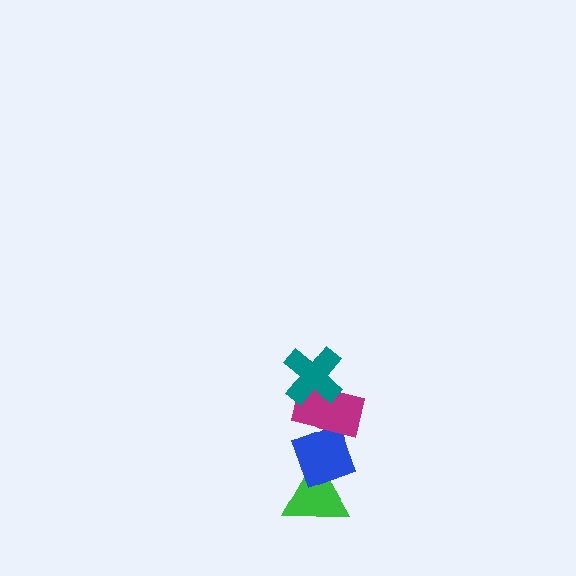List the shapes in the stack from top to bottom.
From top to bottom: the teal cross, the magenta rectangle, the blue diamond, the green triangle.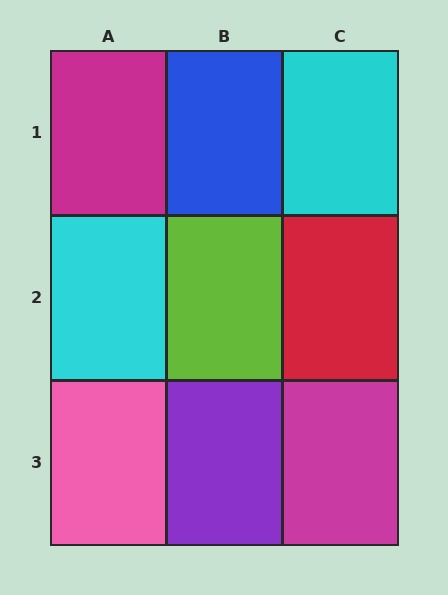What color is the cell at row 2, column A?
Cyan.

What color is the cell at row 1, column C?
Cyan.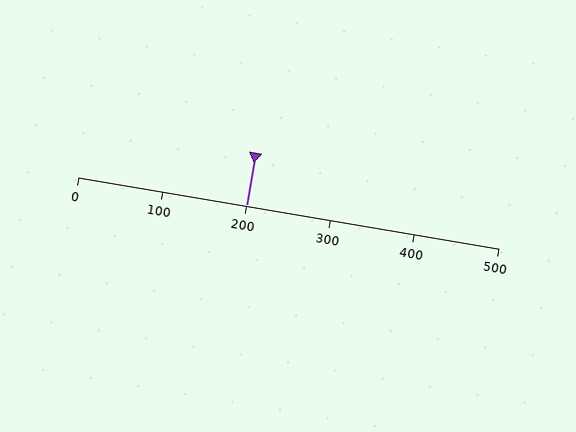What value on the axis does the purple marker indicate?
The marker indicates approximately 200.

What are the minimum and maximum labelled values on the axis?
The axis runs from 0 to 500.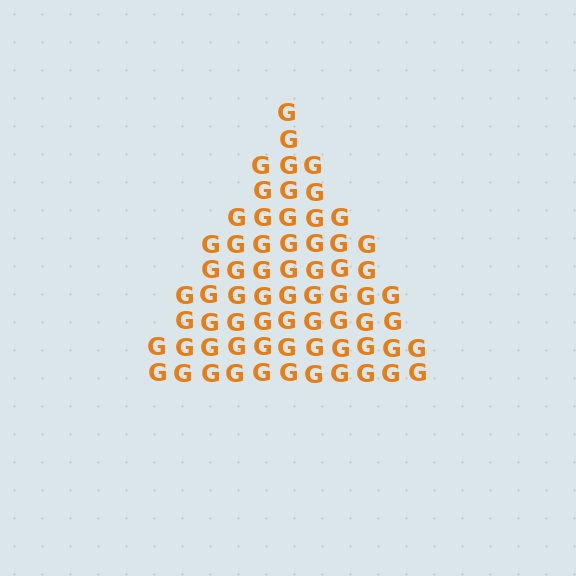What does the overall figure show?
The overall figure shows a triangle.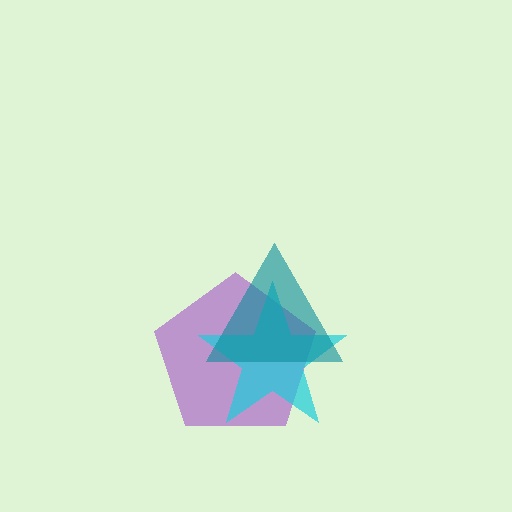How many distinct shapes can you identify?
There are 3 distinct shapes: a purple pentagon, a cyan star, a teal triangle.